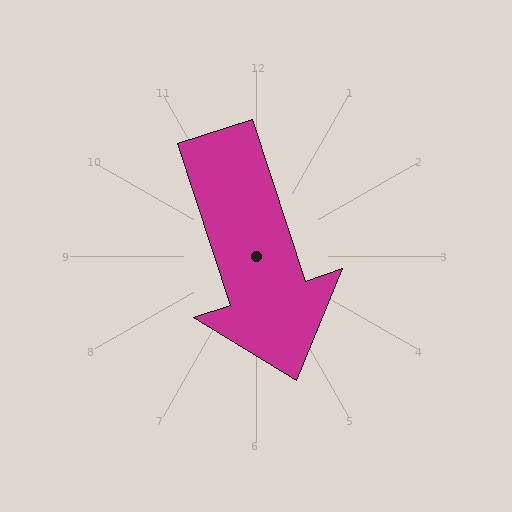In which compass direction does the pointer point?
South.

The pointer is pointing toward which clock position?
Roughly 5 o'clock.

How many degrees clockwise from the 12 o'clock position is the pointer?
Approximately 162 degrees.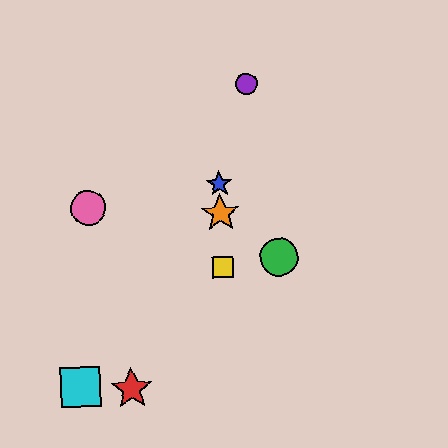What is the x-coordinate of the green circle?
The green circle is at x≈279.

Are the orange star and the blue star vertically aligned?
Yes, both are at x≈221.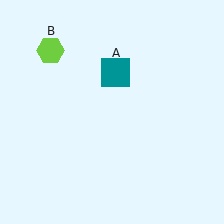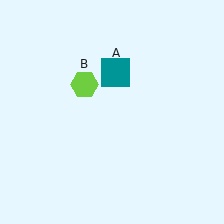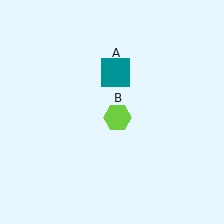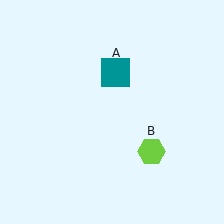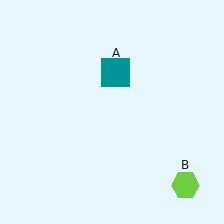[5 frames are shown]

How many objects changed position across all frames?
1 object changed position: lime hexagon (object B).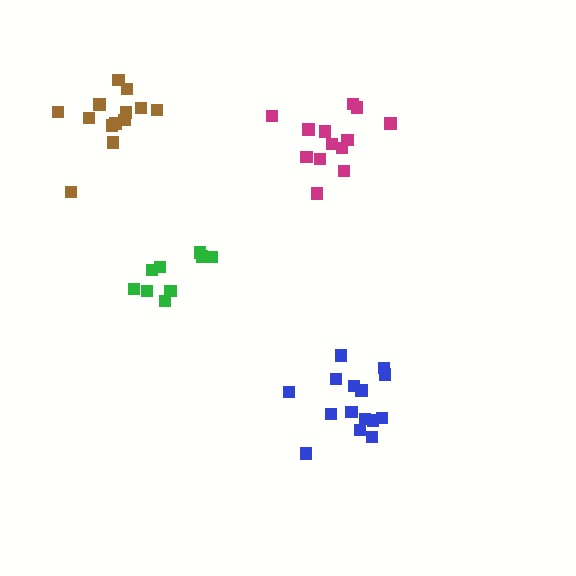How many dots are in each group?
Group 1: 13 dots, Group 2: 9 dots, Group 3: 14 dots, Group 4: 15 dots (51 total).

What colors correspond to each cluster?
The clusters are colored: magenta, green, brown, blue.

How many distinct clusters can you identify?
There are 4 distinct clusters.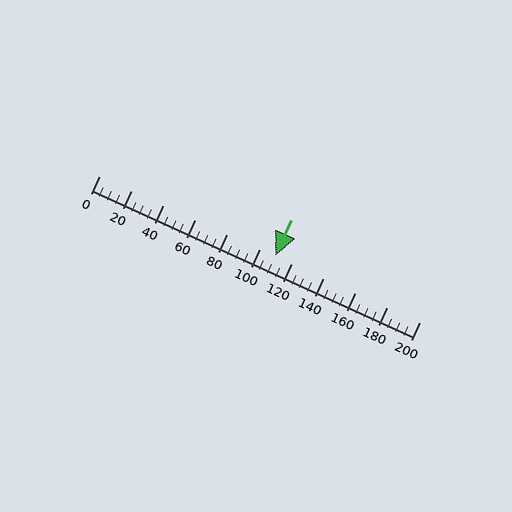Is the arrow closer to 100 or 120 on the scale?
The arrow is closer to 120.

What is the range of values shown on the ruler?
The ruler shows values from 0 to 200.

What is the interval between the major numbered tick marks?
The major tick marks are spaced 20 units apart.